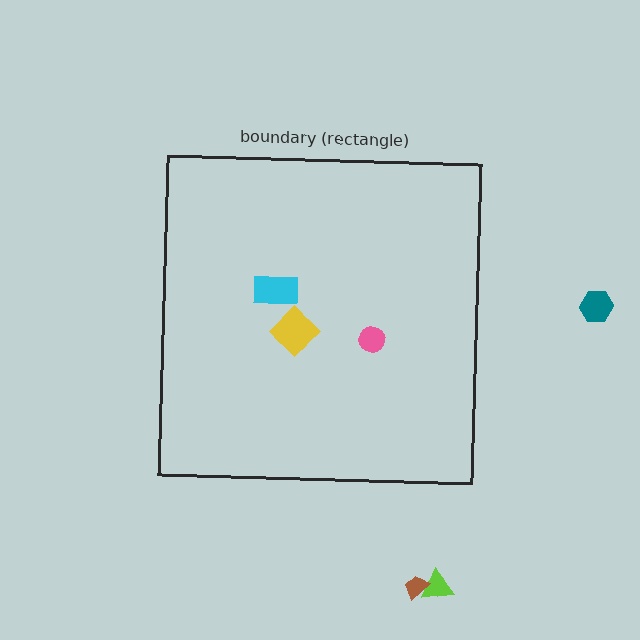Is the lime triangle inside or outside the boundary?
Outside.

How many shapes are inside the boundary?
3 inside, 3 outside.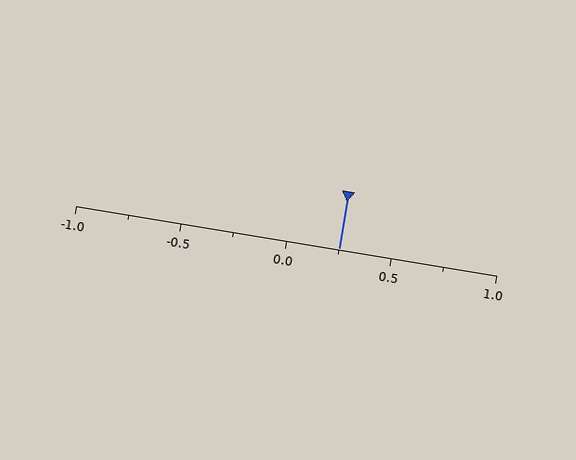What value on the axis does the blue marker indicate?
The marker indicates approximately 0.25.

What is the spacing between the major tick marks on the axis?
The major ticks are spaced 0.5 apart.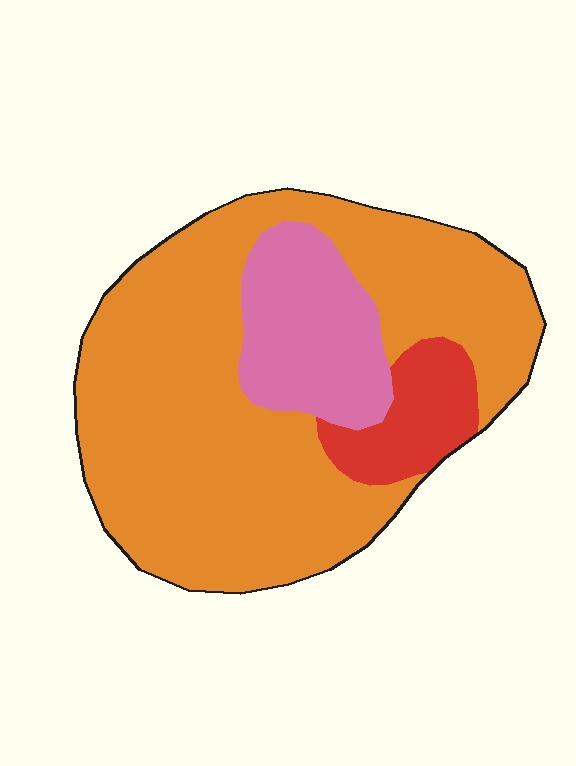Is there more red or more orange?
Orange.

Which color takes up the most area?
Orange, at roughly 70%.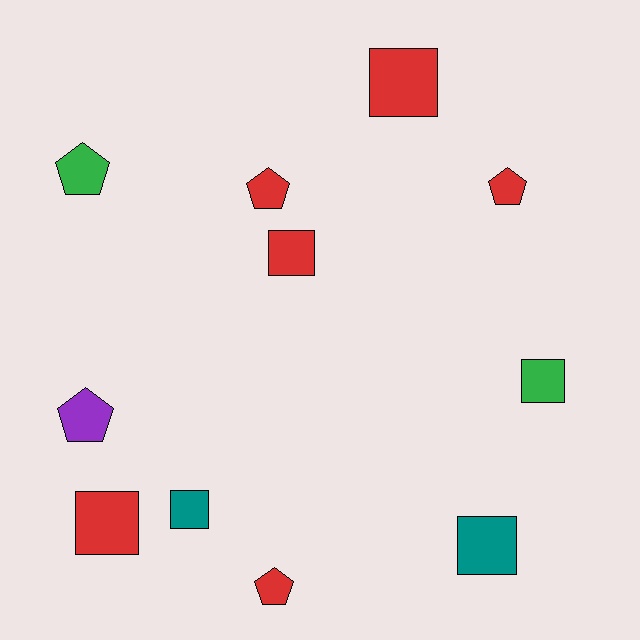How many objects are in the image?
There are 11 objects.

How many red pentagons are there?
There are 3 red pentagons.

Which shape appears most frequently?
Square, with 6 objects.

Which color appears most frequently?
Red, with 6 objects.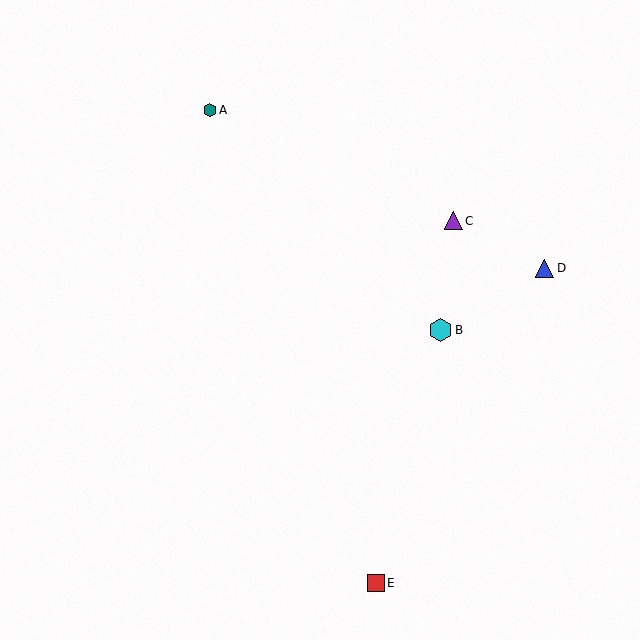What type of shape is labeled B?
Shape B is a cyan hexagon.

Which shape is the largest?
The cyan hexagon (labeled B) is the largest.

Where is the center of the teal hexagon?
The center of the teal hexagon is at (210, 110).